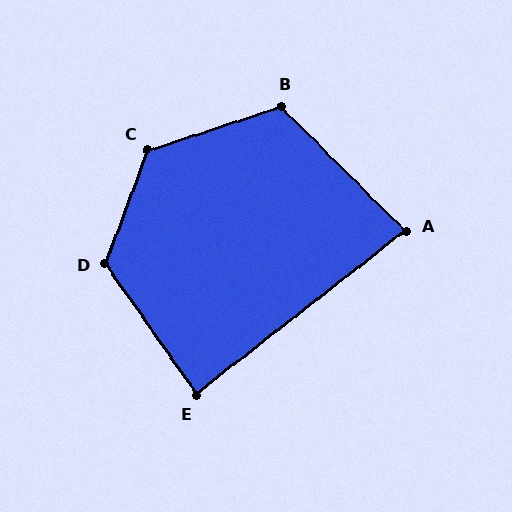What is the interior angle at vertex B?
Approximately 117 degrees (obtuse).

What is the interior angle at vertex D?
Approximately 125 degrees (obtuse).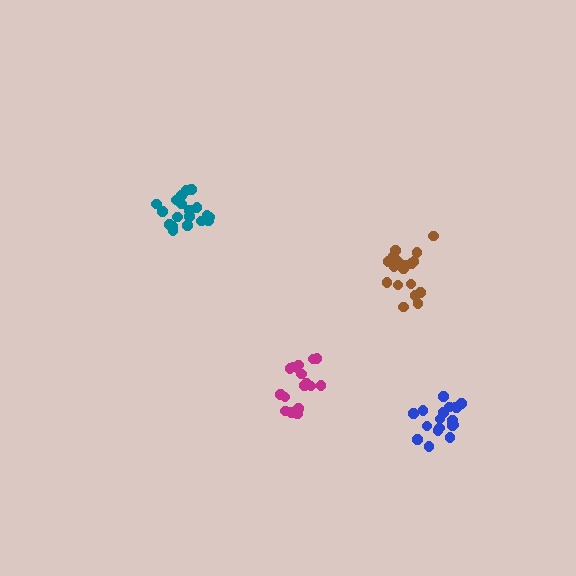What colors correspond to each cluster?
The clusters are colored: blue, magenta, teal, brown.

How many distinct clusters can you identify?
There are 4 distinct clusters.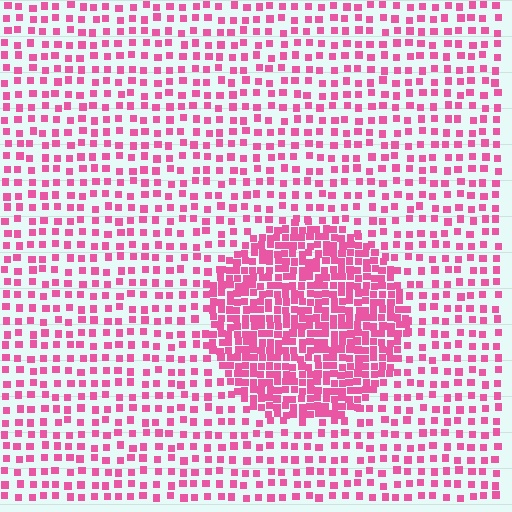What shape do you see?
I see a circle.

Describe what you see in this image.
The image contains small pink elements arranged at two different densities. A circle-shaped region is visible where the elements are more densely packed than the surrounding area.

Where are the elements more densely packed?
The elements are more densely packed inside the circle boundary.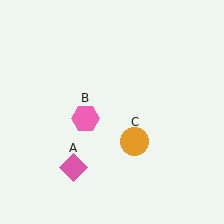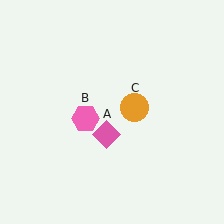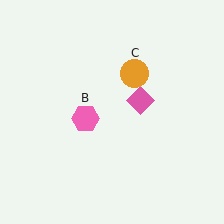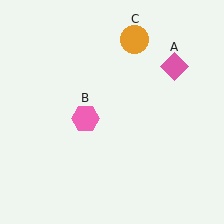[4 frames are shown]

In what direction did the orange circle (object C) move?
The orange circle (object C) moved up.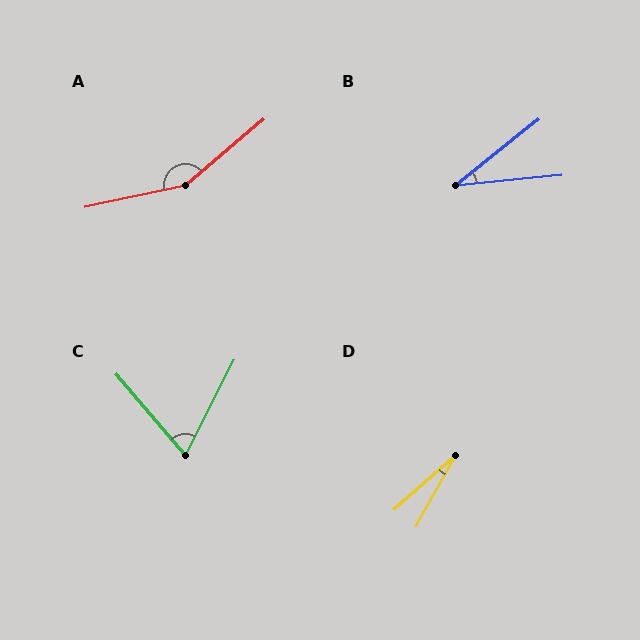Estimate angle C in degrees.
Approximately 67 degrees.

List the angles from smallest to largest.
D (20°), B (33°), C (67°), A (152°).